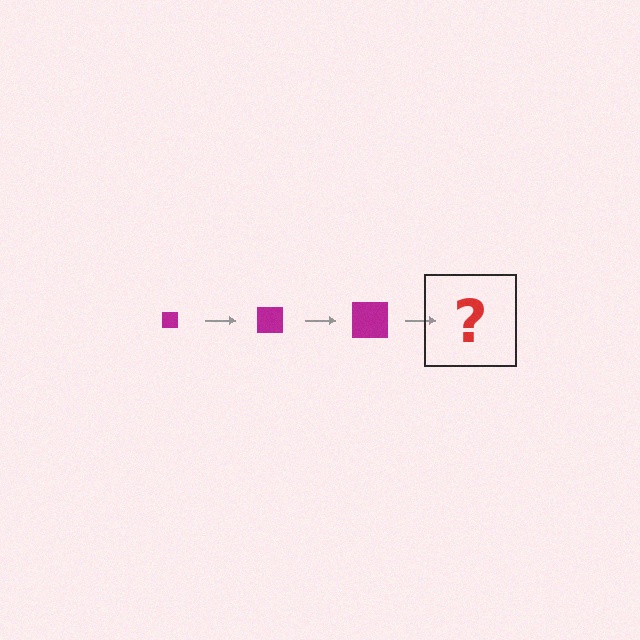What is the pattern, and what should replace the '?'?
The pattern is that the square gets progressively larger each step. The '?' should be a magenta square, larger than the previous one.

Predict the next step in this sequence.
The next step is a magenta square, larger than the previous one.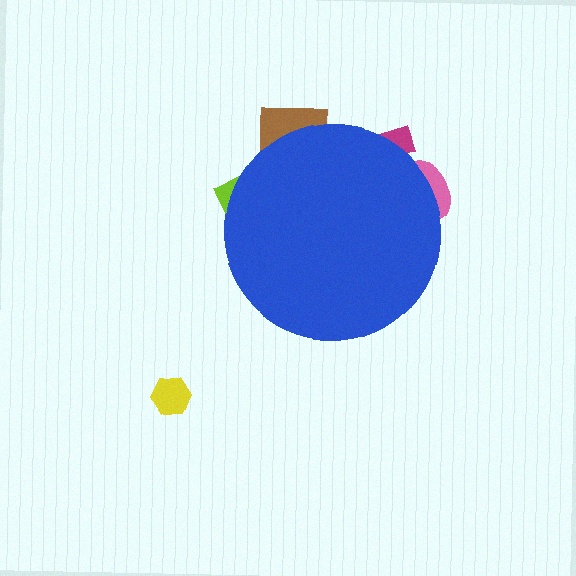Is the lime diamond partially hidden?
Yes, the lime diamond is partially hidden behind the blue circle.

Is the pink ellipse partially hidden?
Yes, the pink ellipse is partially hidden behind the blue circle.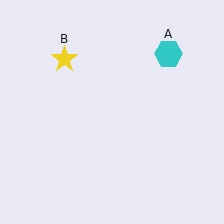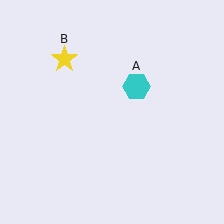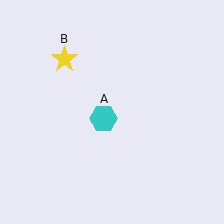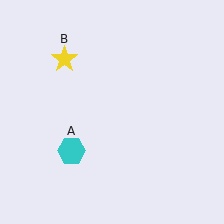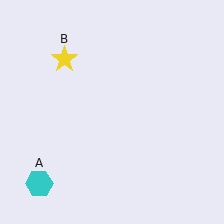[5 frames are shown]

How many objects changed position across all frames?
1 object changed position: cyan hexagon (object A).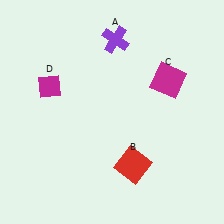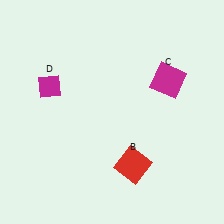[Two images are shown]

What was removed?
The purple cross (A) was removed in Image 2.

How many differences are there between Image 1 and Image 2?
There is 1 difference between the two images.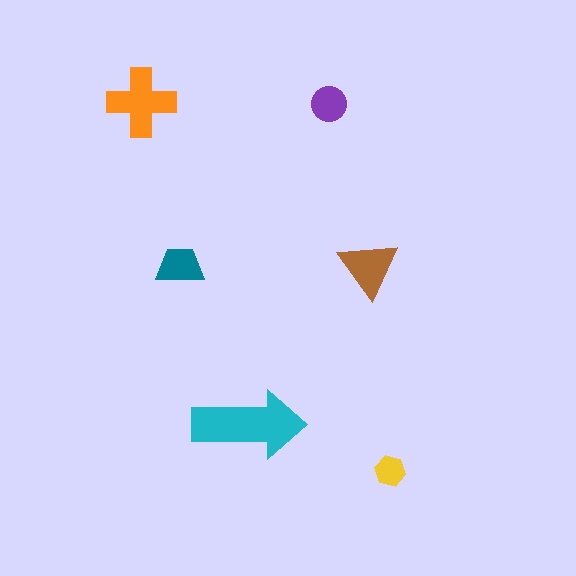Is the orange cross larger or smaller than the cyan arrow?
Smaller.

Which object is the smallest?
The yellow hexagon.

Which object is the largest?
The cyan arrow.